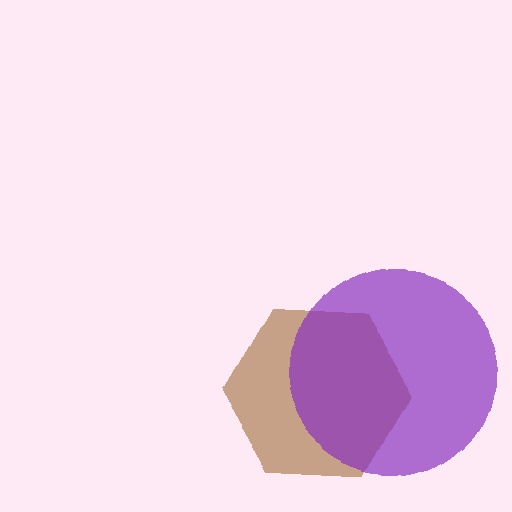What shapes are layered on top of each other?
The layered shapes are: a brown hexagon, a purple circle.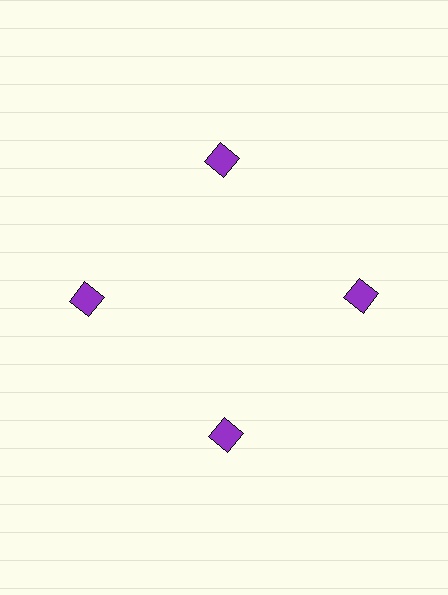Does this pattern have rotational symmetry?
Yes, this pattern has 4-fold rotational symmetry. It looks the same after rotating 90 degrees around the center.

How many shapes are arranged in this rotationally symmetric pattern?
There are 4 shapes, arranged in 4 groups of 1.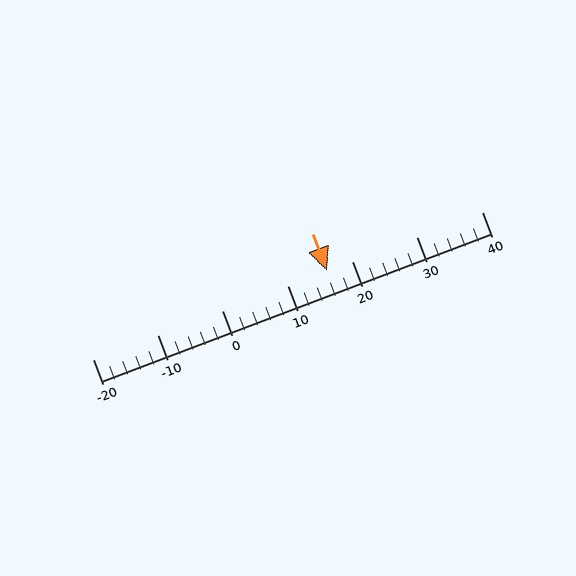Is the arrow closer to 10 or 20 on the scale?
The arrow is closer to 20.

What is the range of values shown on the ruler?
The ruler shows values from -20 to 40.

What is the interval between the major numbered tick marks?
The major tick marks are spaced 10 units apart.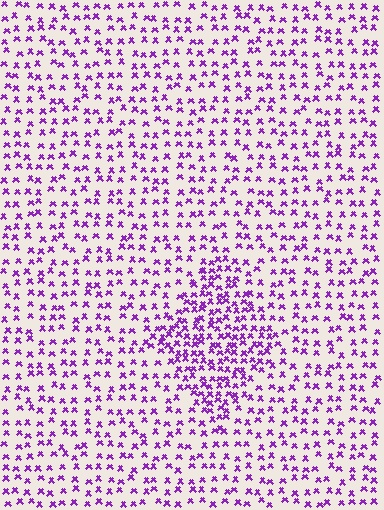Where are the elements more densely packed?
The elements are more densely packed inside the diamond boundary.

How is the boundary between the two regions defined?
The boundary is defined by a change in element density (approximately 1.9x ratio). All elements are the same color, size, and shape.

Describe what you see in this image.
The image contains small purple elements arranged at two different densities. A diamond-shaped region is visible where the elements are more densely packed than the surrounding area.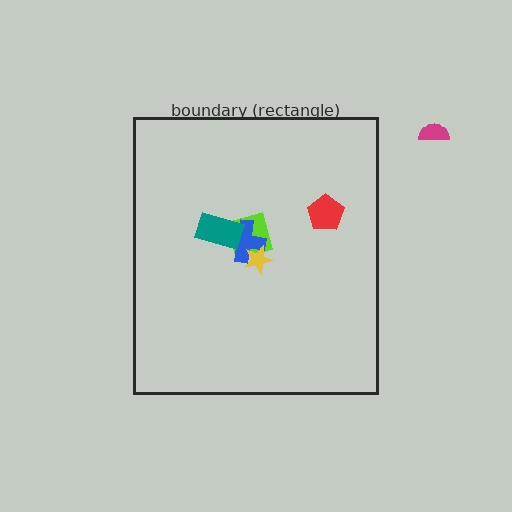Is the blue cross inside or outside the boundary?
Inside.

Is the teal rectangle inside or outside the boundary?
Inside.